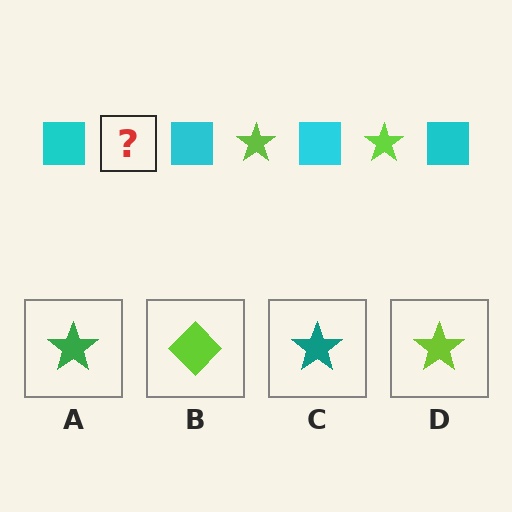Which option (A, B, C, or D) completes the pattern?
D.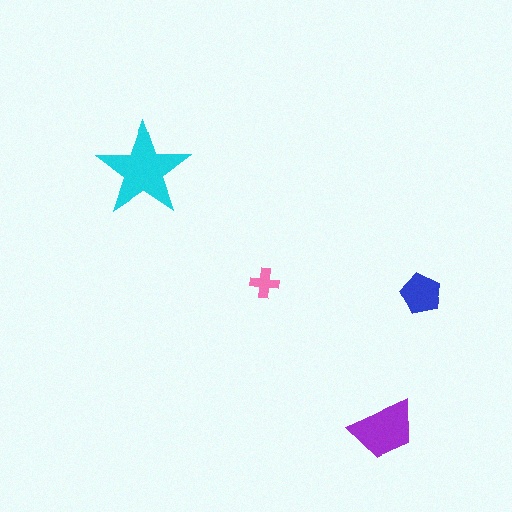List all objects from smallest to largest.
The pink cross, the blue pentagon, the purple trapezoid, the cyan star.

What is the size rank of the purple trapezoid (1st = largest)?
2nd.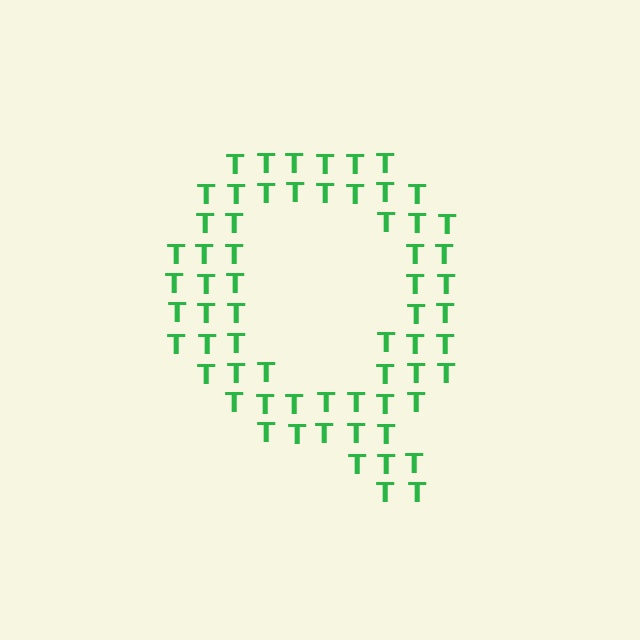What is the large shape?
The large shape is the letter Q.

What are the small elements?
The small elements are letter T's.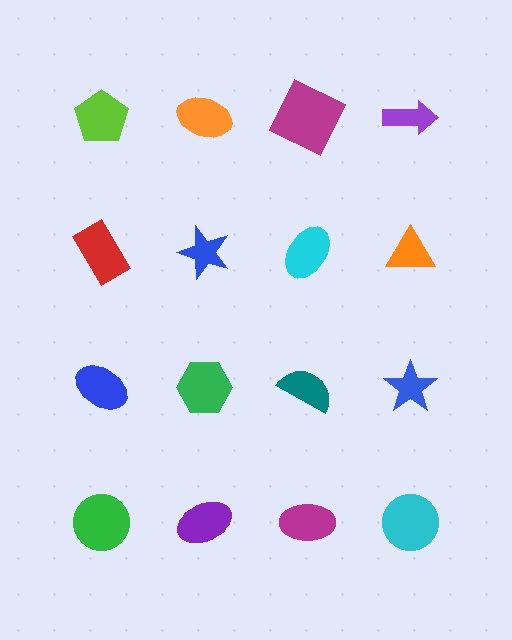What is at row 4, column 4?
A cyan circle.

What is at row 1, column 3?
A magenta square.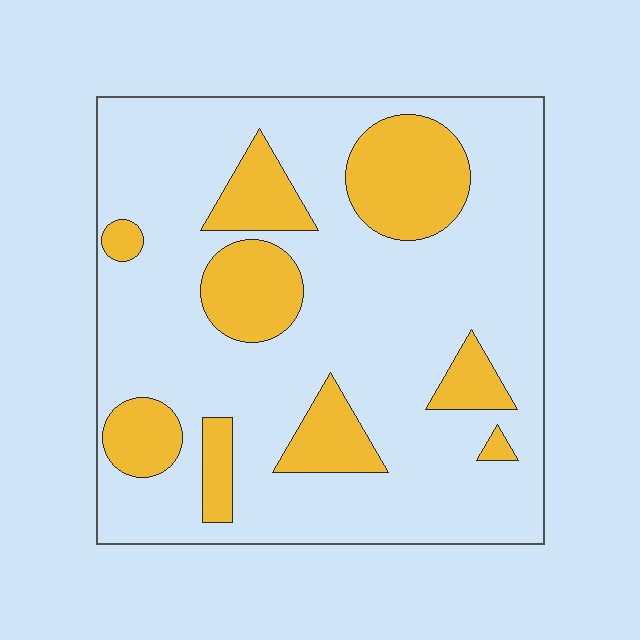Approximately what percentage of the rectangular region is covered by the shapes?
Approximately 25%.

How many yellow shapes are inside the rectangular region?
9.